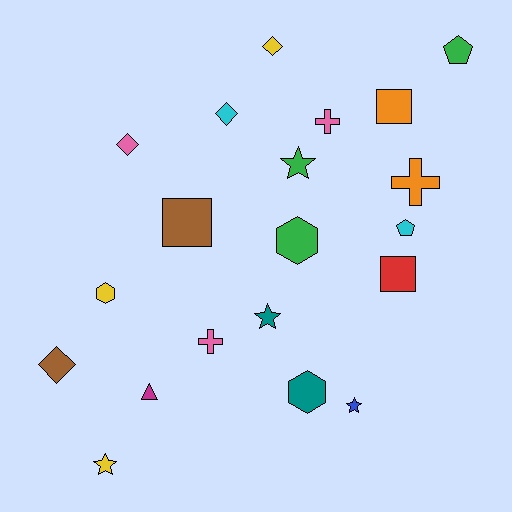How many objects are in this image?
There are 20 objects.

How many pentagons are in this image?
There are 2 pentagons.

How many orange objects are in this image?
There are 2 orange objects.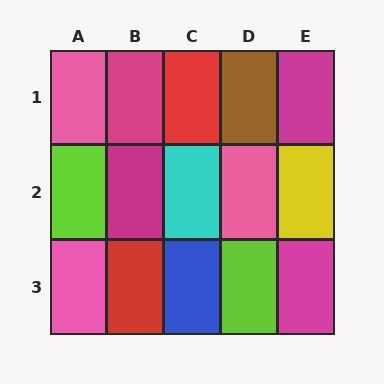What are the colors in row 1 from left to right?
Pink, magenta, red, brown, magenta.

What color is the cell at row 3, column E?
Magenta.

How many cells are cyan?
1 cell is cyan.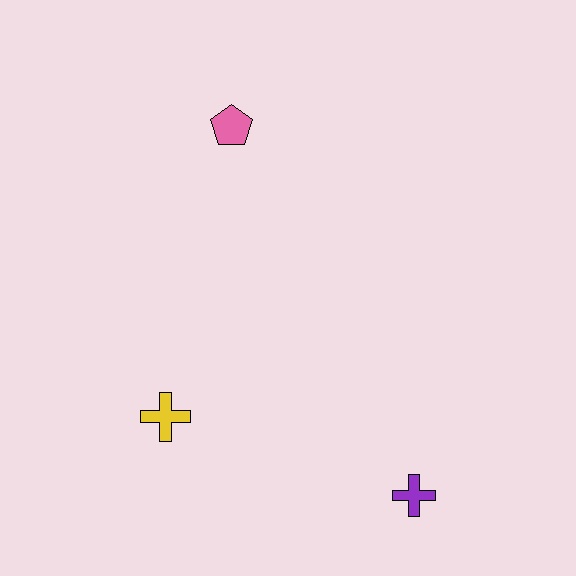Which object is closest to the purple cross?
The yellow cross is closest to the purple cross.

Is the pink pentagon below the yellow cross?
No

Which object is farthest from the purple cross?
The pink pentagon is farthest from the purple cross.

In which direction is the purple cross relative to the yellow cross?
The purple cross is to the right of the yellow cross.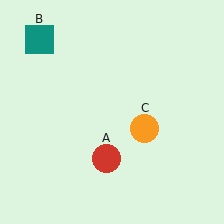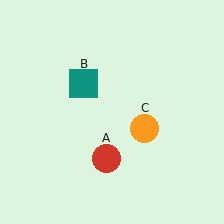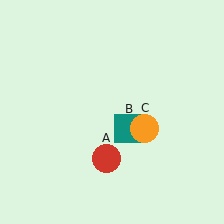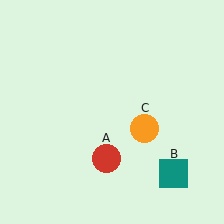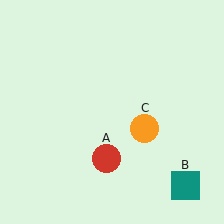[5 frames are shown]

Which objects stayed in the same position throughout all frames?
Red circle (object A) and orange circle (object C) remained stationary.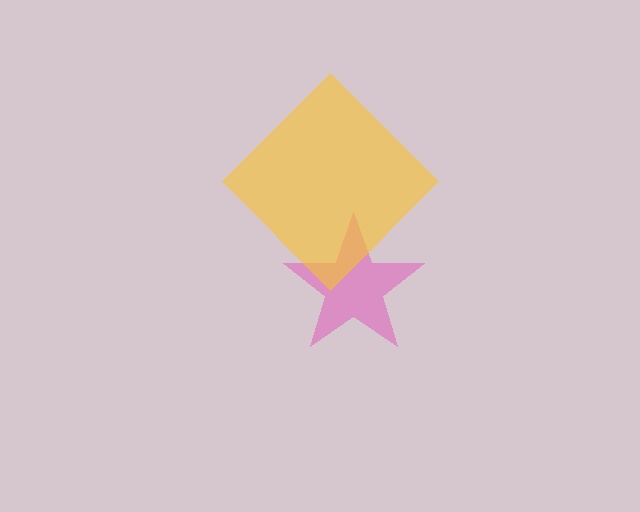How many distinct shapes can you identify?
There are 2 distinct shapes: a pink star, a yellow diamond.